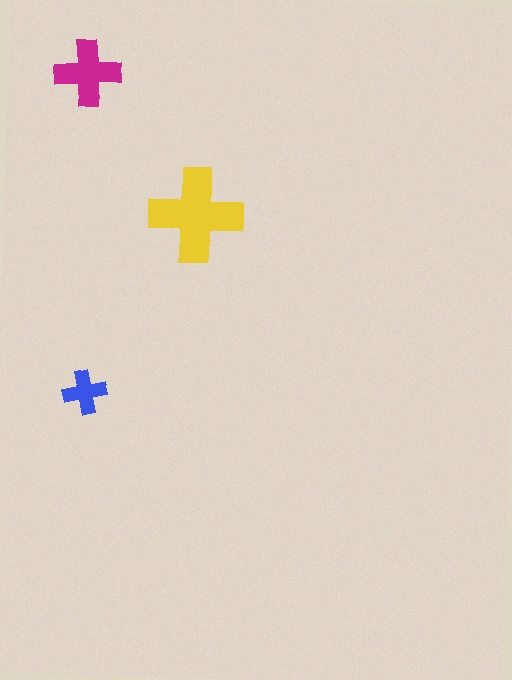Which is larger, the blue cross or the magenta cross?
The magenta one.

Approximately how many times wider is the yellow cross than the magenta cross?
About 1.5 times wider.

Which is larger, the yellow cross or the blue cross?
The yellow one.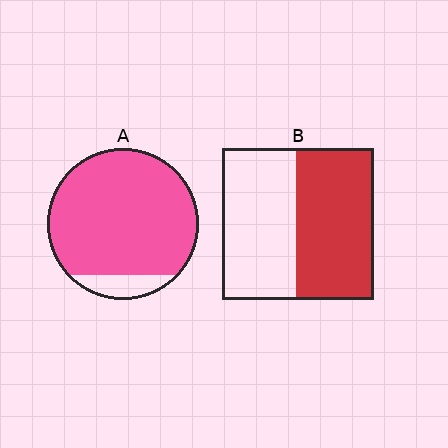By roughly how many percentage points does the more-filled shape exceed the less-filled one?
By roughly 40 percentage points (A over B).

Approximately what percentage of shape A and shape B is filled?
A is approximately 90% and B is approximately 50%.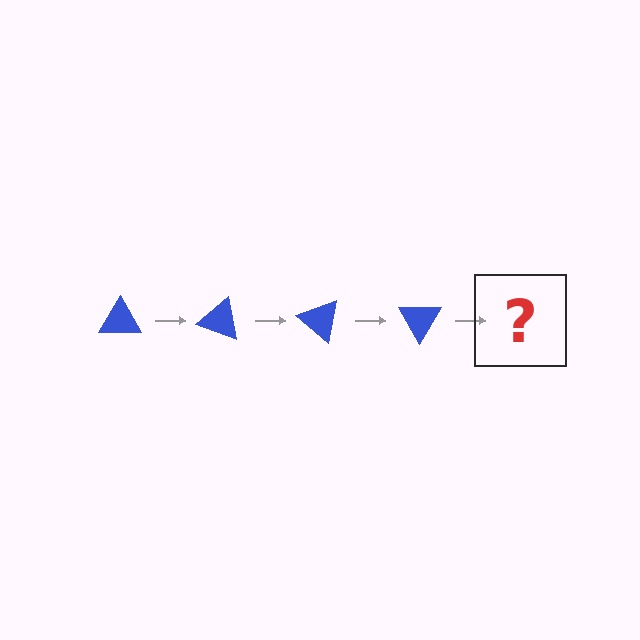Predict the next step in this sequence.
The next step is a blue triangle rotated 80 degrees.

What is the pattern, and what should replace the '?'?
The pattern is that the triangle rotates 20 degrees each step. The '?' should be a blue triangle rotated 80 degrees.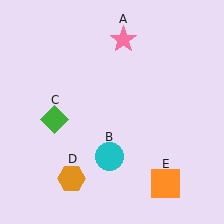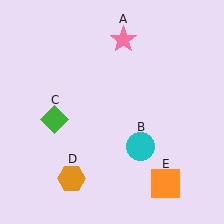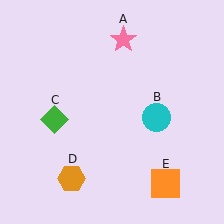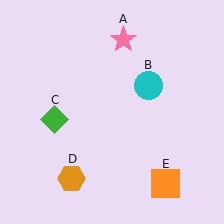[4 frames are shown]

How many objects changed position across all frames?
1 object changed position: cyan circle (object B).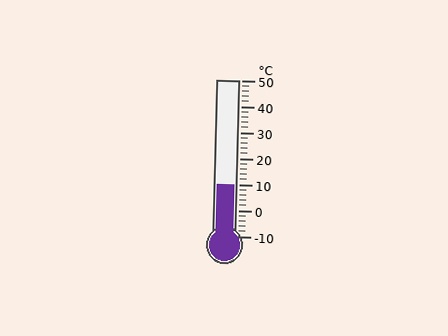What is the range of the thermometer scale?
The thermometer scale ranges from -10°C to 50°C.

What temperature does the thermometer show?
The thermometer shows approximately 10°C.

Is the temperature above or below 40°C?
The temperature is below 40°C.